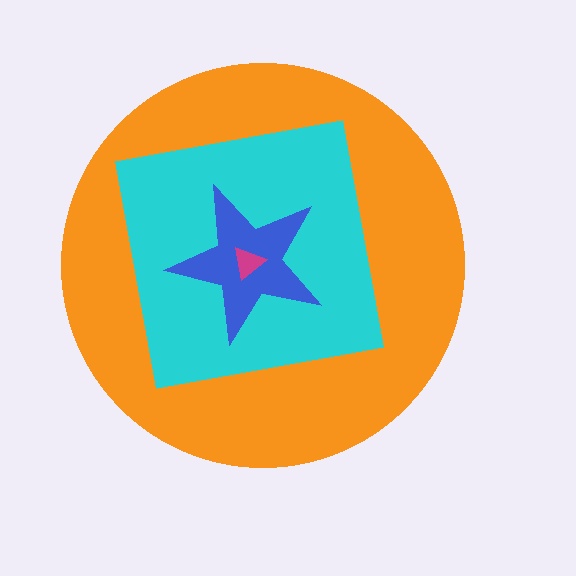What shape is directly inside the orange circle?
The cyan square.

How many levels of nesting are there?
4.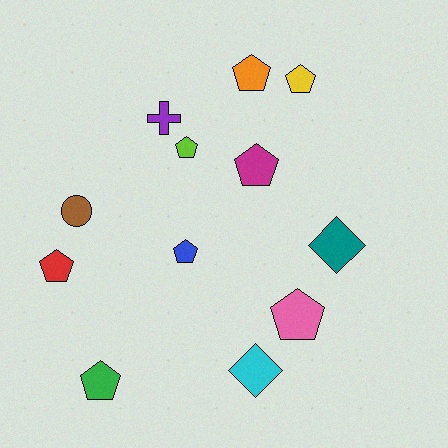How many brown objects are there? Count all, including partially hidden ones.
There is 1 brown object.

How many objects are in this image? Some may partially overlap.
There are 12 objects.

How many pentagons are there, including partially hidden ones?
There are 8 pentagons.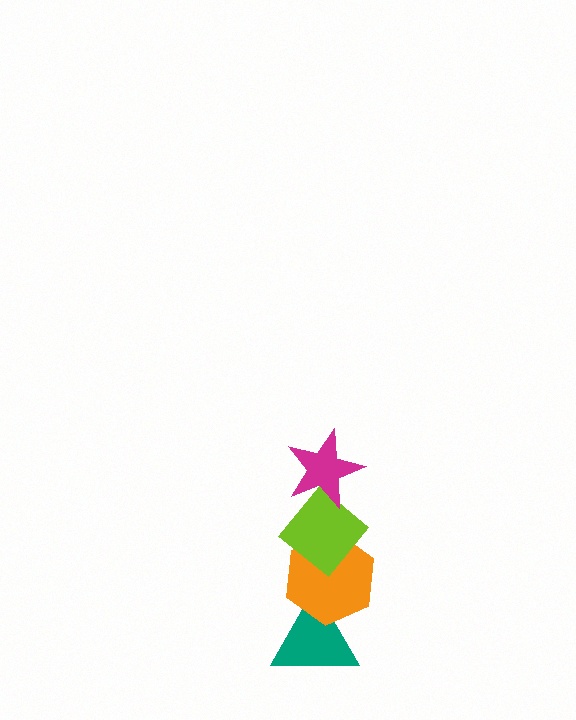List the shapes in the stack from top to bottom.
From top to bottom: the magenta star, the lime diamond, the orange hexagon, the teal triangle.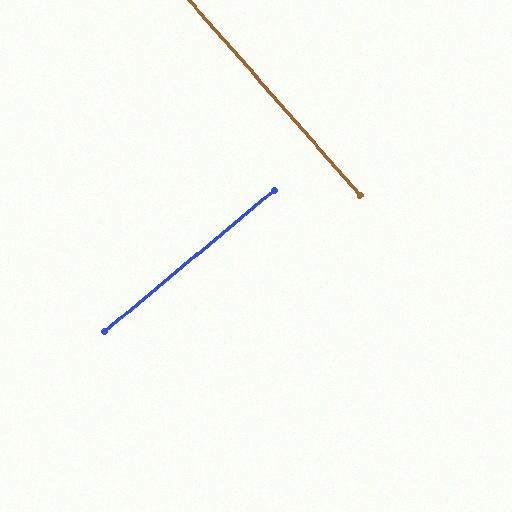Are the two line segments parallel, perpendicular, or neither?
Perpendicular — they meet at approximately 89°.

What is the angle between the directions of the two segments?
Approximately 89 degrees.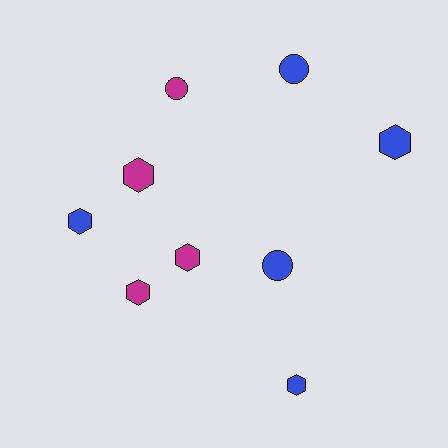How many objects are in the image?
There are 9 objects.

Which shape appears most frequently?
Hexagon, with 6 objects.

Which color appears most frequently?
Blue, with 5 objects.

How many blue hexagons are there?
There are 3 blue hexagons.